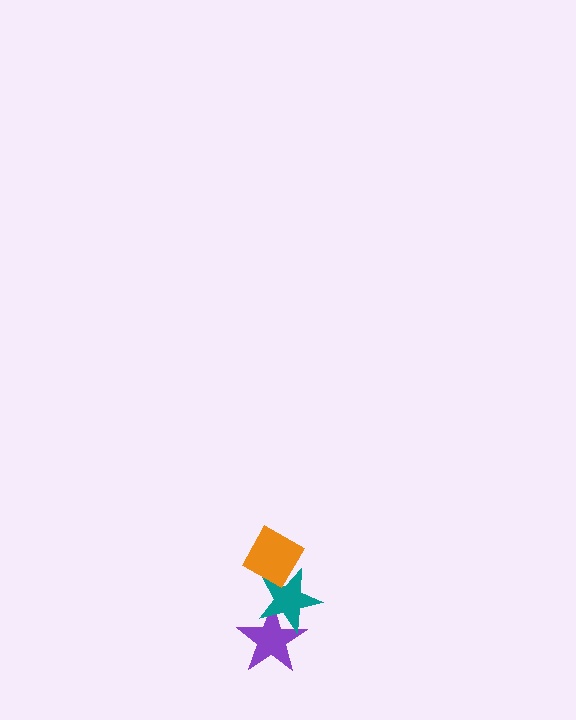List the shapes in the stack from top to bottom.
From top to bottom: the orange diamond, the teal star, the purple star.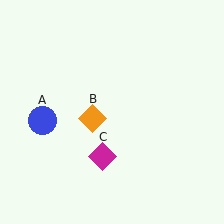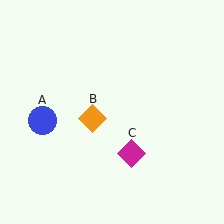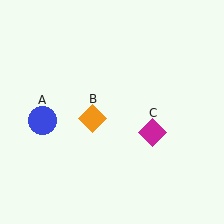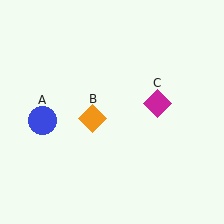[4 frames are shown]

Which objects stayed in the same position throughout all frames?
Blue circle (object A) and orange diamond (object B) remained stationary.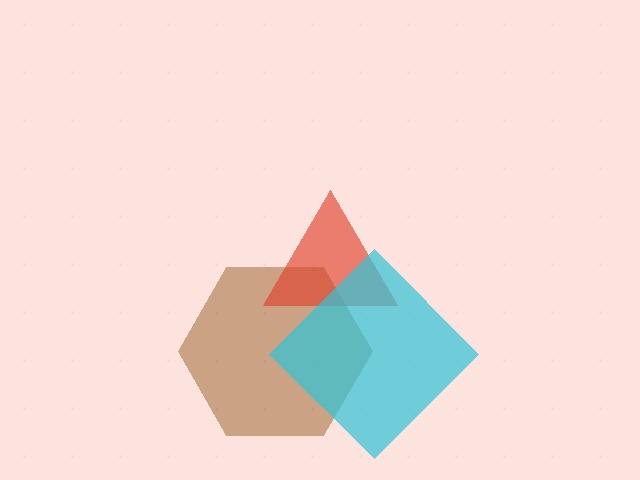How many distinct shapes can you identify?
There are 3 distinct shapes: a brown hexagon, a red triangle, a cyan diamond.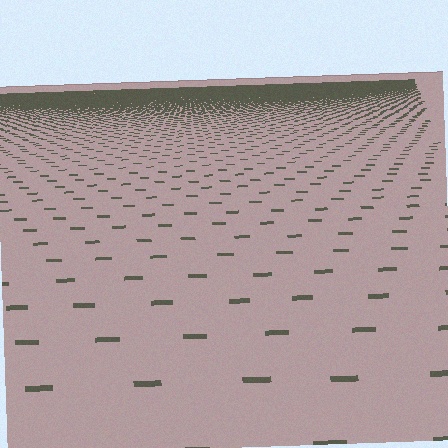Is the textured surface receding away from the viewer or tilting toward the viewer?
The surface is receding away from the viewer. Texture elements get smaller and denser toward the top.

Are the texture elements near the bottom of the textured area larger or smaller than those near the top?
Larger. Near the bottom, elements are closer to the viewer and appear at a bigger on-screen size.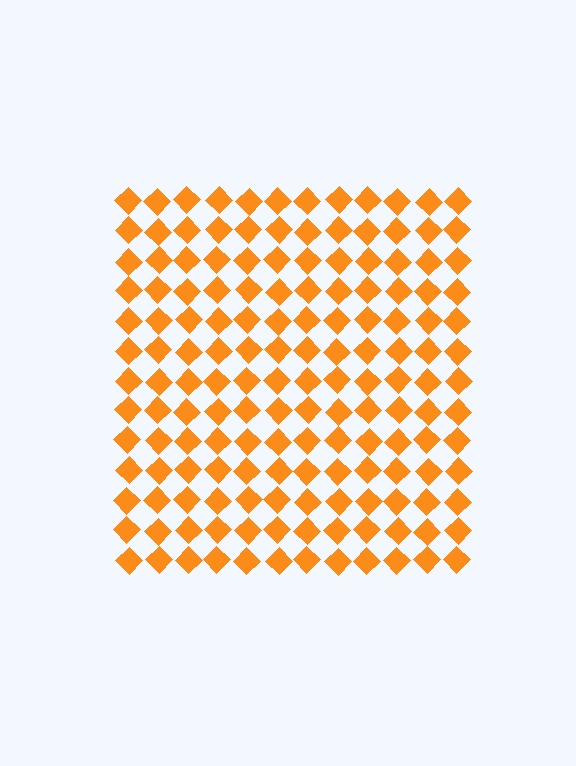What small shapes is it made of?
It is made of small diamonds.